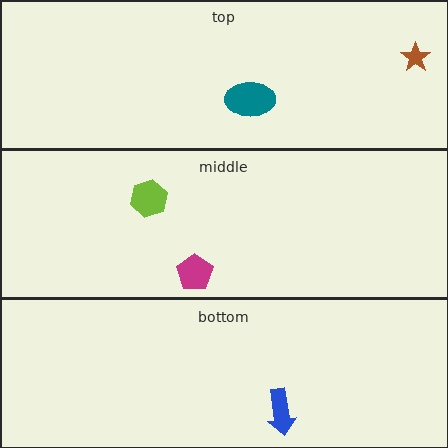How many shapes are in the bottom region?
1.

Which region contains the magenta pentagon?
The middle region.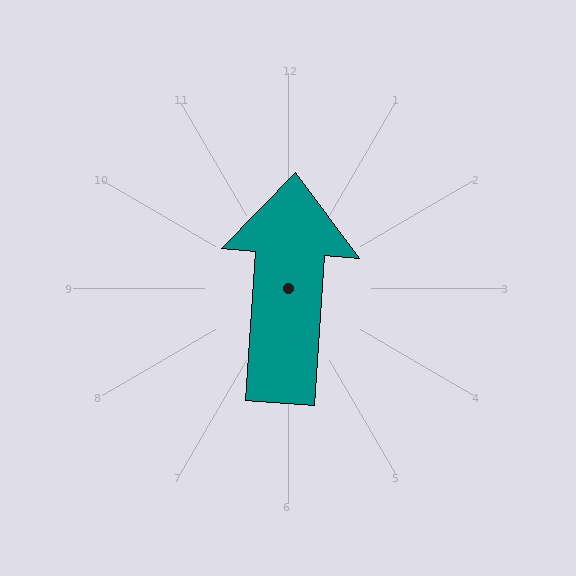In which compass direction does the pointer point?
North.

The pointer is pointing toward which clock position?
Roughly 12 o'clock.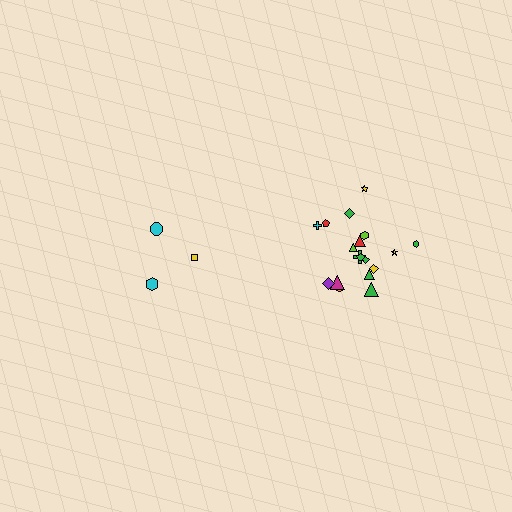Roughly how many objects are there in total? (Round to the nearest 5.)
Roughly 20 objects in total.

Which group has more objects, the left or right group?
The right group.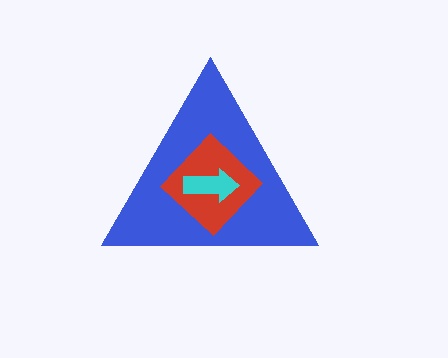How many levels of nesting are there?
3.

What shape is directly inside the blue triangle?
The red diamond.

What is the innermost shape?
The cyan arrow.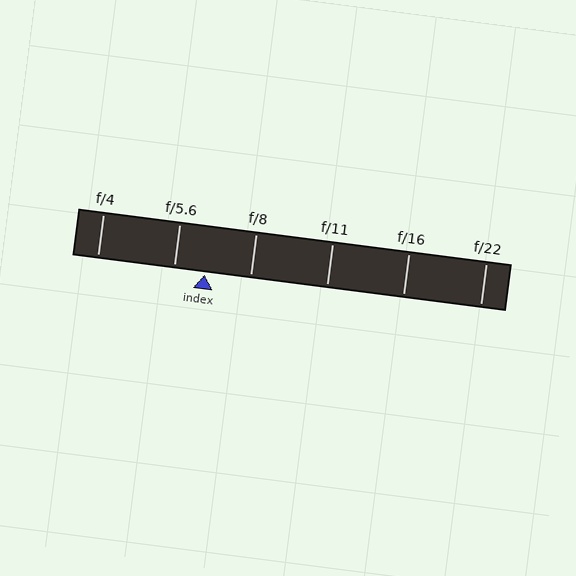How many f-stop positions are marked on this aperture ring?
There are 6 f-stop positions marked.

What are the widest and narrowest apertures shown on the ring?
The widest aperture shown is f/4 and the narrowest is f/22.